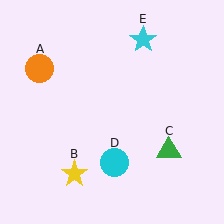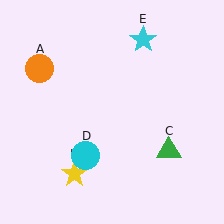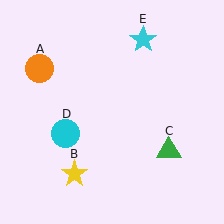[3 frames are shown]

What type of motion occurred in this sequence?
The cyan circle (object D) rotated clockwise around the center of the scene.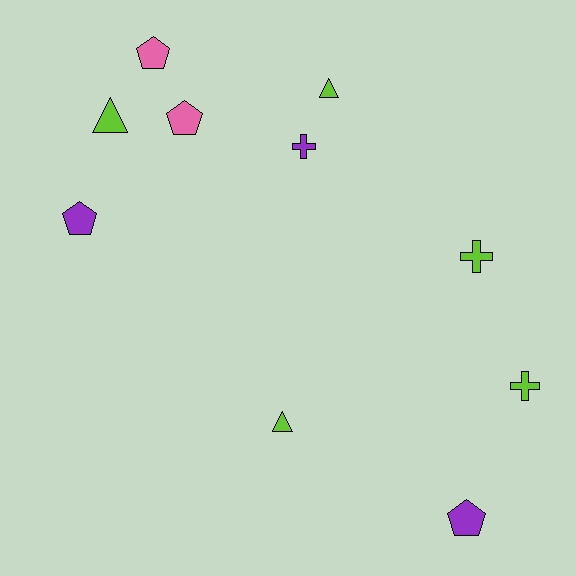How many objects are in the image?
There are 10 objects.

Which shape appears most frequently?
Pentagon, with 4 objects.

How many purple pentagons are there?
There are 2 purple pentagons.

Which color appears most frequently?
Lime, with 5 objects.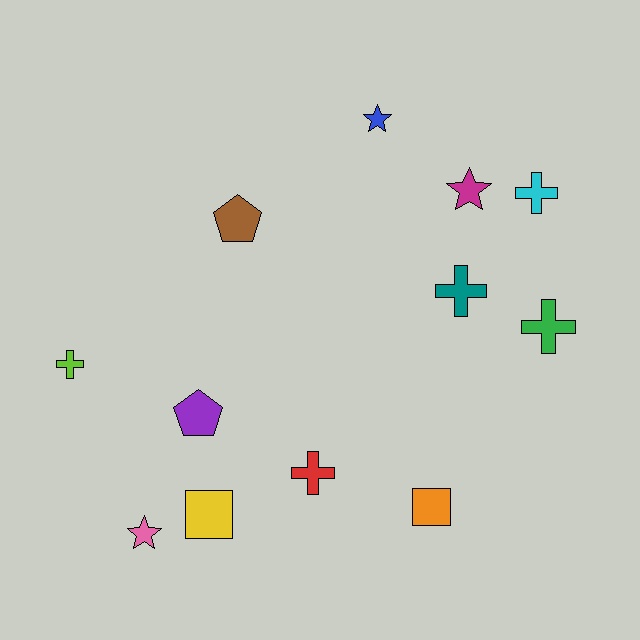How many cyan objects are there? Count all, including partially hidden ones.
There is 1 cyan object.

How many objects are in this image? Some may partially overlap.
There are 12 objects.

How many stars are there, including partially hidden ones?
There are 3 stars.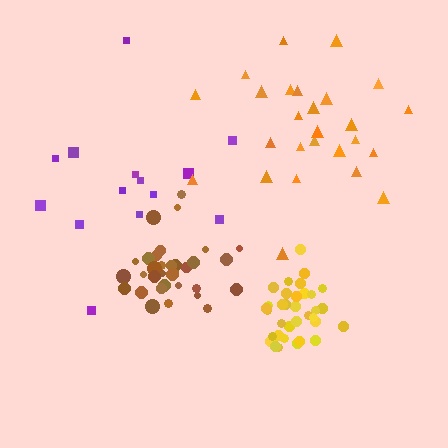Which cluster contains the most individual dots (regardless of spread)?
Yellow (35).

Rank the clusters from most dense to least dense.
yellow, brown, orange, purple.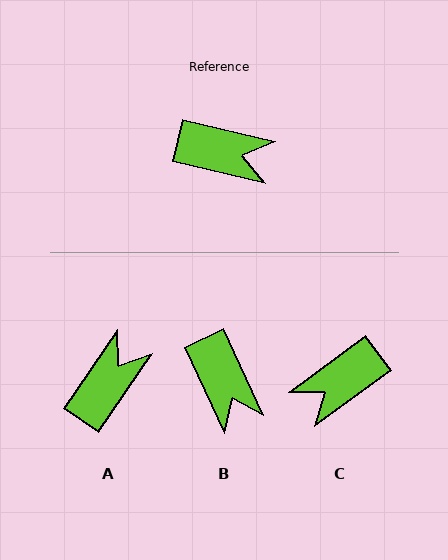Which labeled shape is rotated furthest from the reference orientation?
C, about 130 degrees away.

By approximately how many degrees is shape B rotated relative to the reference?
Approximately 51 degrees clockwise.